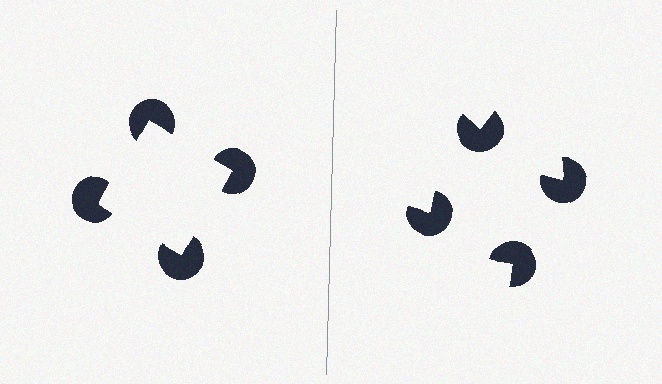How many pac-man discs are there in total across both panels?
8 — 4 on each side.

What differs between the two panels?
The pac-man discs are positioned identically on both sides; only the wedge orientations differ. On the left they align to a square; on the right they are misaligned.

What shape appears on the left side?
An illusory square.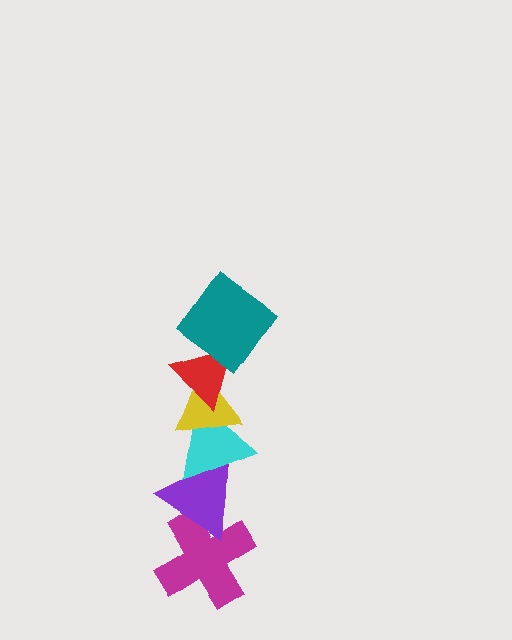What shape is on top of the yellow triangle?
The red triangle is on top of the yellow triangle.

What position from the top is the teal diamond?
The teal diamond is 1st from the top.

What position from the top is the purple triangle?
The purple triangle is 5th from the top.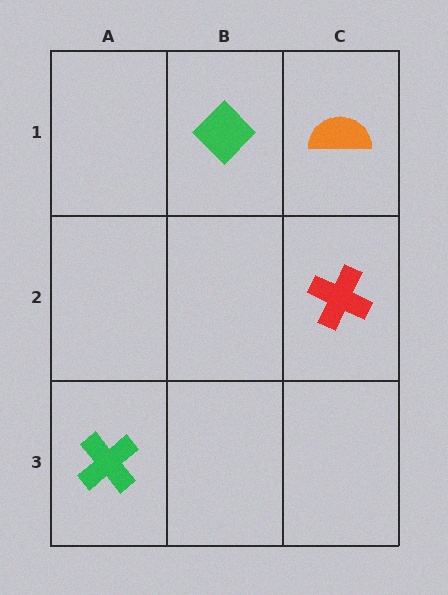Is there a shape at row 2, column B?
No, that cell is empty.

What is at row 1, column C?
An orange semicircle.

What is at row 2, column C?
A red cross.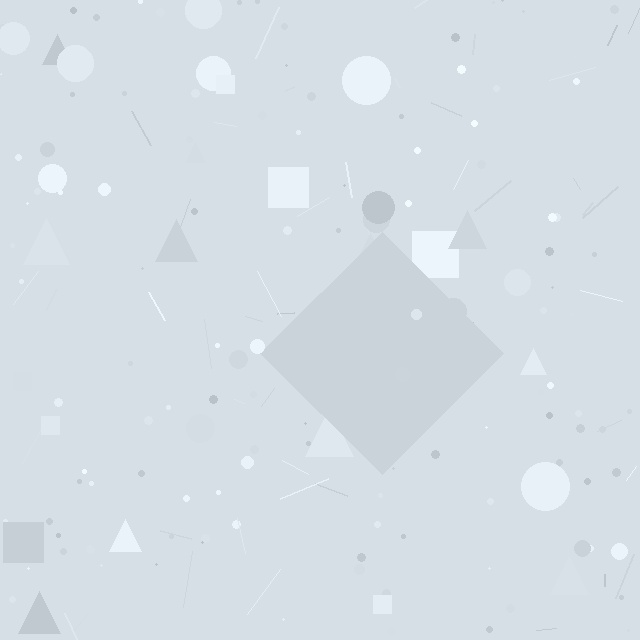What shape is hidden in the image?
A diamond is hidden in the image.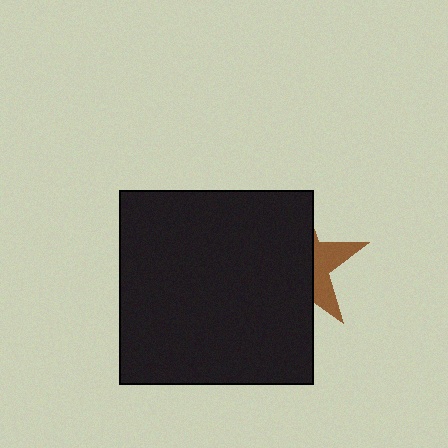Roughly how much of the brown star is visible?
A small part of it is visible (roughly 32%).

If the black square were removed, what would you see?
You would see the complete brown star.